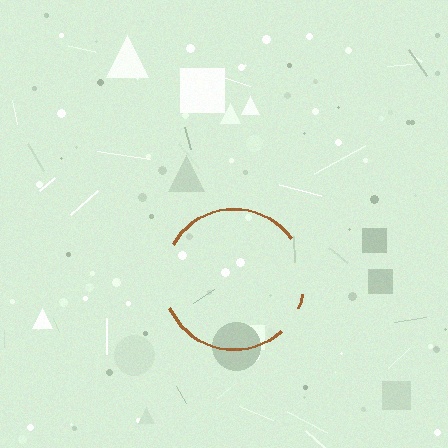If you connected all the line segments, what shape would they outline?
They would outline a circle.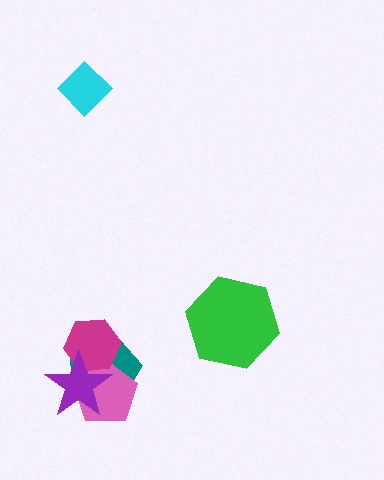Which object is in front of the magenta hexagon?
The purple star is in front of the magenta hexagon.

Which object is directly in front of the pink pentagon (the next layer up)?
The magenta hexagon is directly in front of the pink pentagon.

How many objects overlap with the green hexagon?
0 objects overlap with the green hexagon.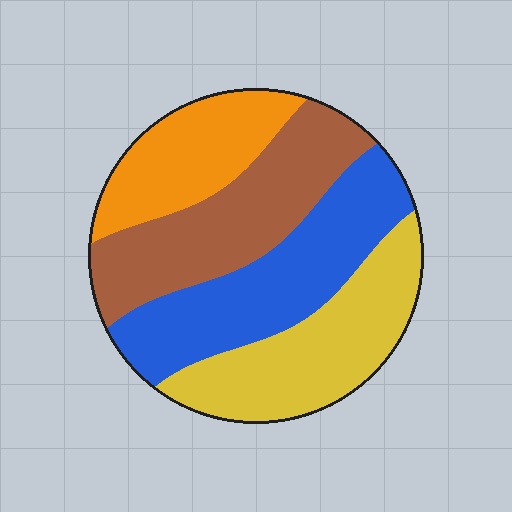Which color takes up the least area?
Orange, at roughly 20%.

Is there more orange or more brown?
Brown.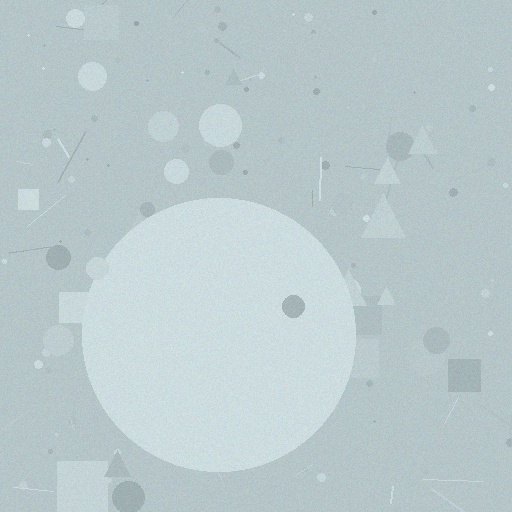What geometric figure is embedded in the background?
A circle is embedded in the background.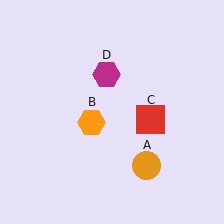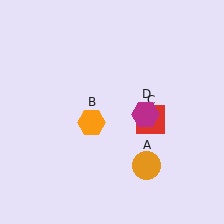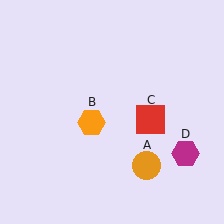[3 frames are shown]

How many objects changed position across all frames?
1 object changed position: magenta hexagon (object D).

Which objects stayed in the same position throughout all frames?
Orange circle (object A) and orange hexagon (object B) and red square (object C) remained stationary.